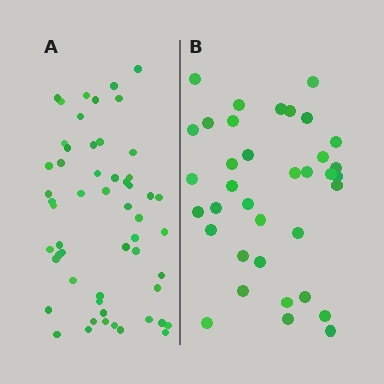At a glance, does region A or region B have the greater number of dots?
Region A (the left region) has more dots.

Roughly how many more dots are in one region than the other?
Region A has approximately 20 more dots than region B.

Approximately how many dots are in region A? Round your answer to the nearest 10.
About 60 dots. (The exact count is 55, which rounds to 60.)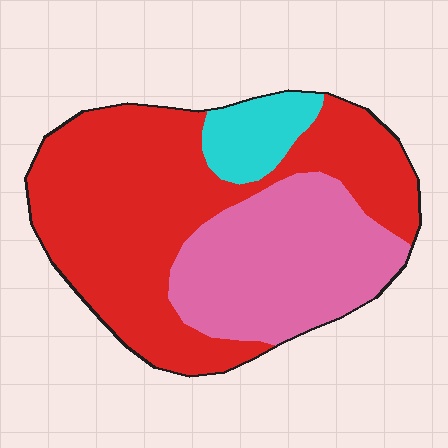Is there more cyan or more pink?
Pink.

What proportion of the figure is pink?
Pink takes up about one third (1/3) of the figure.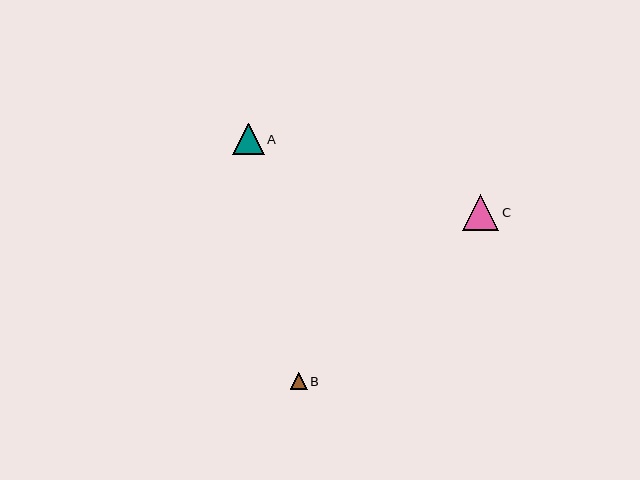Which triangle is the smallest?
Triangle B is the smallest with a size of approximately 17 pixels.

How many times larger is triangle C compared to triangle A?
Triangle C is approximately 1.1 times the size of triangle A.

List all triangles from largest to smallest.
From largest to smallest: C, A, B.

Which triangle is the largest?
Triangle C is the largest with a size of approximately 36 pixels.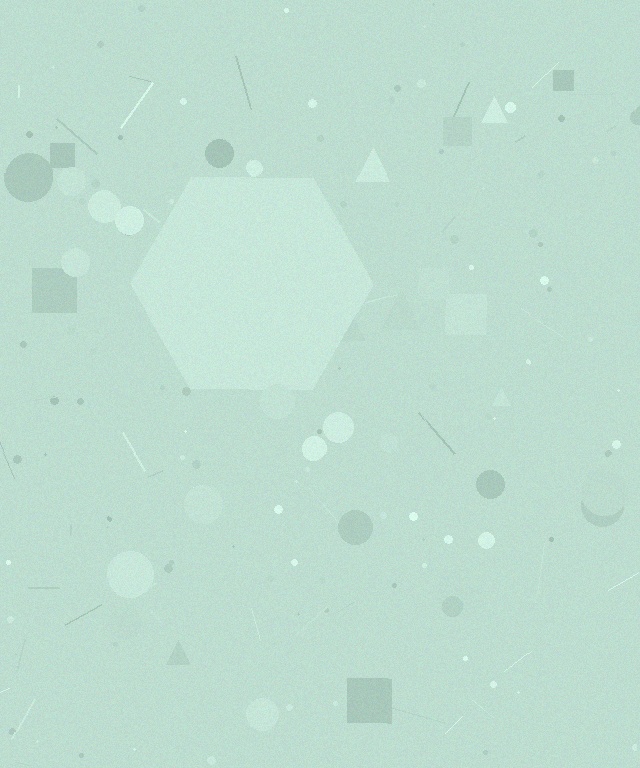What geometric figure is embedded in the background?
A hexagon is embedded in the background.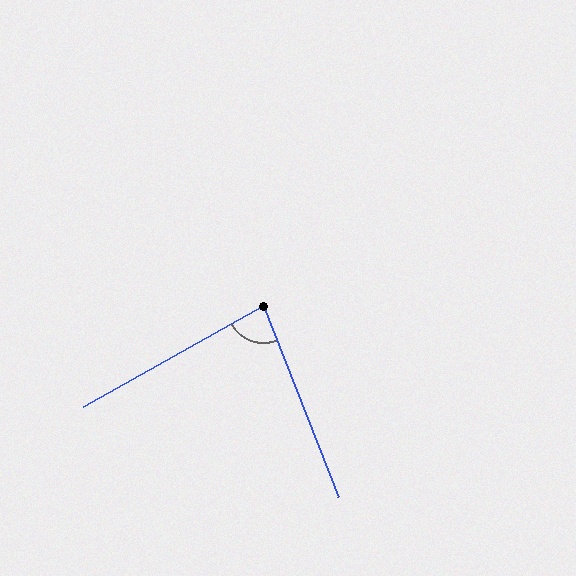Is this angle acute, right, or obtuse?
It is acute.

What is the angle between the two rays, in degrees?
Approximately 82 degrees.